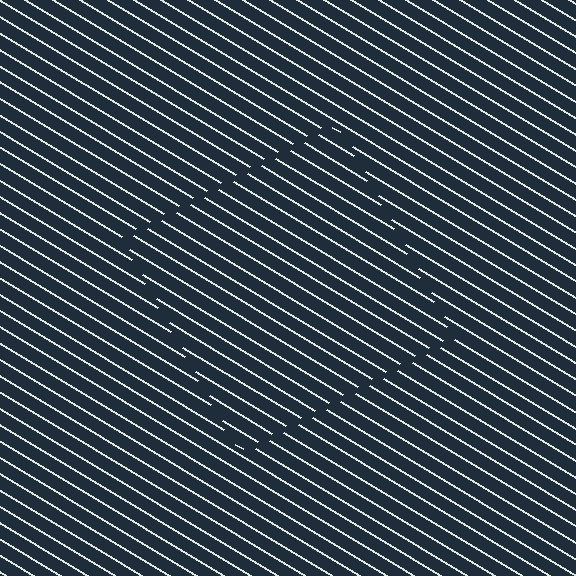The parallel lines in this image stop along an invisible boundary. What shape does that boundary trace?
An illusory square. The interior of the shape contains the same grating, shifted by half a period — the contour is defined by the phase discontinuity where line-ends from the inner and outer gratings abut.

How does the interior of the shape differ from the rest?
The interior of the shape contains the same grating, shifted by half a period — the contour is defined by the phase discontinuity where line-ends from the inner and outer gratings abut.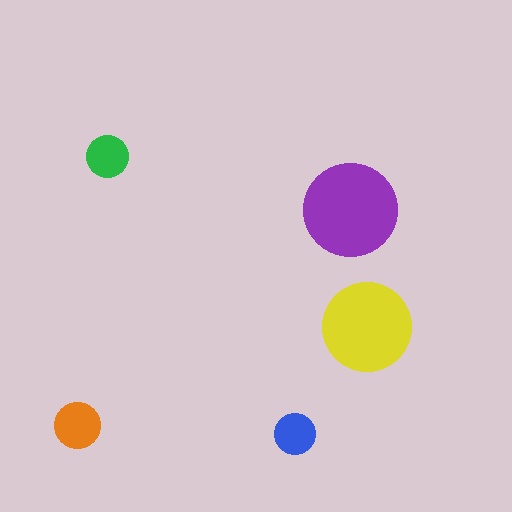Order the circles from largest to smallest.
the purple one, the yellow one, the orange one, the green one, the blue one.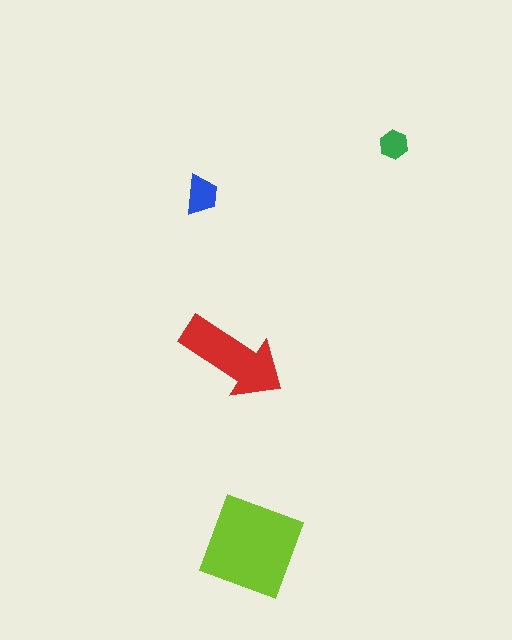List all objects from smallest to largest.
The green hexagon, the blue trapezoid, the red arrow, the lime square.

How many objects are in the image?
There are 4 objects in the image.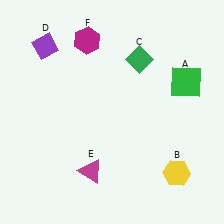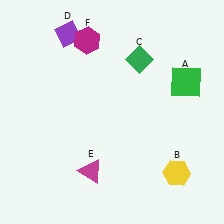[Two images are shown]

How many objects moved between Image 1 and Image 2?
1 object moved between the two images.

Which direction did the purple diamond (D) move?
The purple diamond (D) moved right.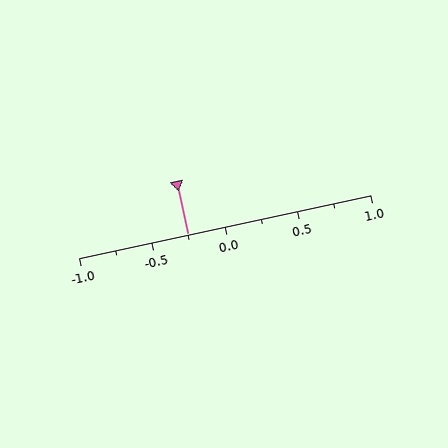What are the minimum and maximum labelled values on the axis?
The axis runs from -1.0 to 1.0.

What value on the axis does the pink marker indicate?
The marker indicates approximately -0.25.